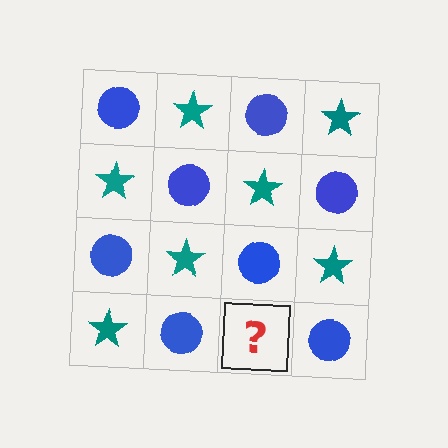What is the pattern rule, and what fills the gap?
The rule is that it alternates blue circle and teal star in a checkerboard pattern. The gap should be filled with a teal star.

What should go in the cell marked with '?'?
The missing cell should contain a teal star.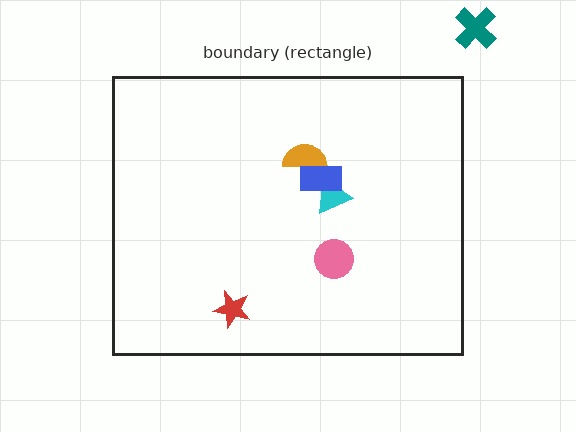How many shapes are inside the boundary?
5 inside, 1 outside.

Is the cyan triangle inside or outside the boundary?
Inside.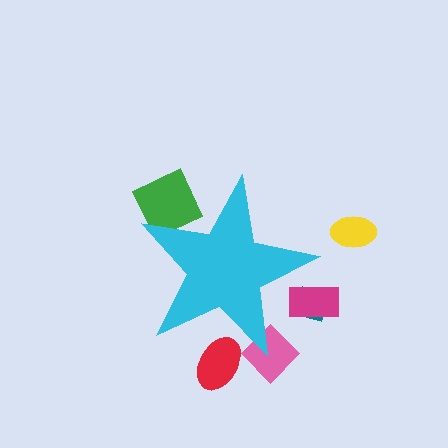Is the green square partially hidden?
Yes, the green square is partially hidden behind the cyan star.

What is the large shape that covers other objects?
A cyan star.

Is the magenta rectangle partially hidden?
Yes, the magenta rectangle is partially hidden behind the cyan star.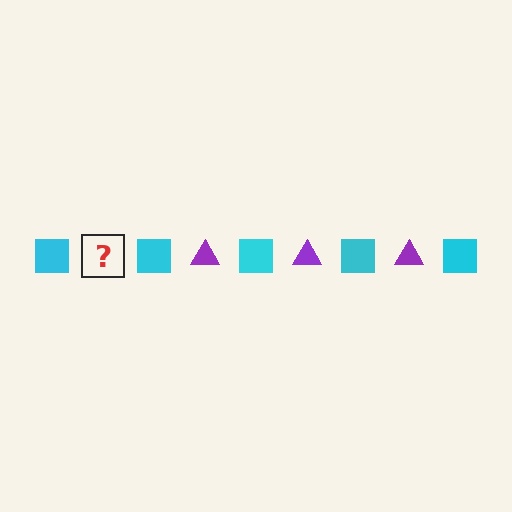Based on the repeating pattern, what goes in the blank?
The blank should be a purple triangle.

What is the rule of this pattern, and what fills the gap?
The rule is that the pattern alternates between cyan square and purple triangle. The gap should be filled with a purple triangle.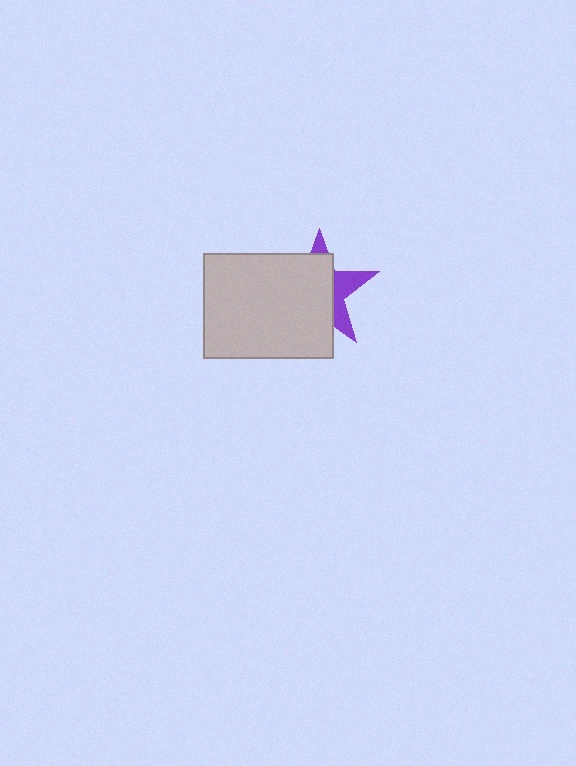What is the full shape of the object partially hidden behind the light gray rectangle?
The partially hidden object is a purple star.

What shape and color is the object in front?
The object in front is a light gray rectangle.